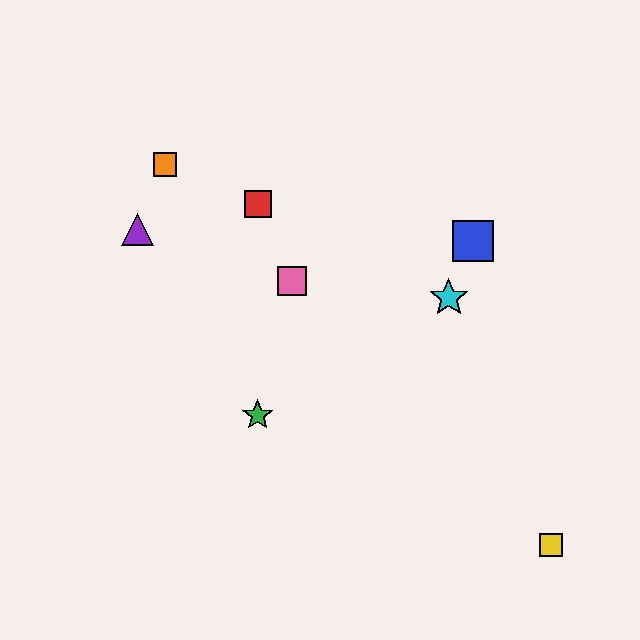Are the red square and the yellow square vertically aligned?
No, the red square is at x≈258 and the yellow square is at x≈551.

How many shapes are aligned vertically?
2 shapes (the red square, the green star) are aligned vertically.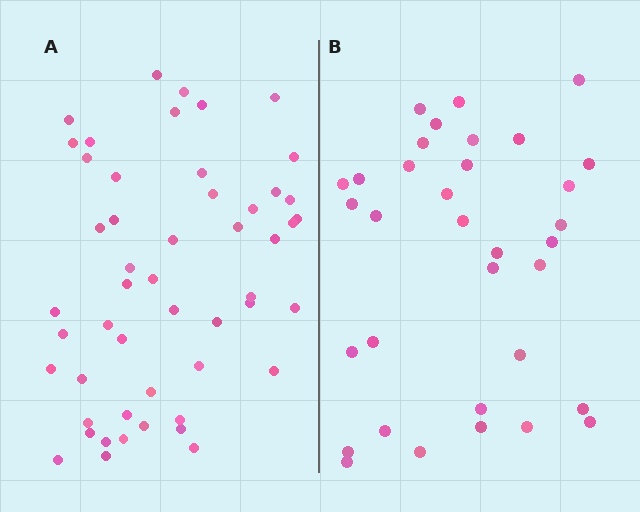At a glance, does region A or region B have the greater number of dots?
Region A (the left region) has more dots.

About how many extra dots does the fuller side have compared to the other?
Region A has approximately 15 more dots than region B.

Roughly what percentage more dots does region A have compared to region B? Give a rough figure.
About 50% more.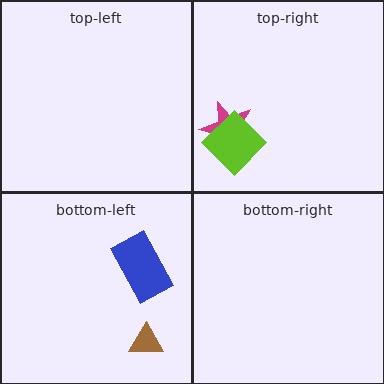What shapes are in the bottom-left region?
The brown triangle, the blue rectangle.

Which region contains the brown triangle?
The bottom-left region.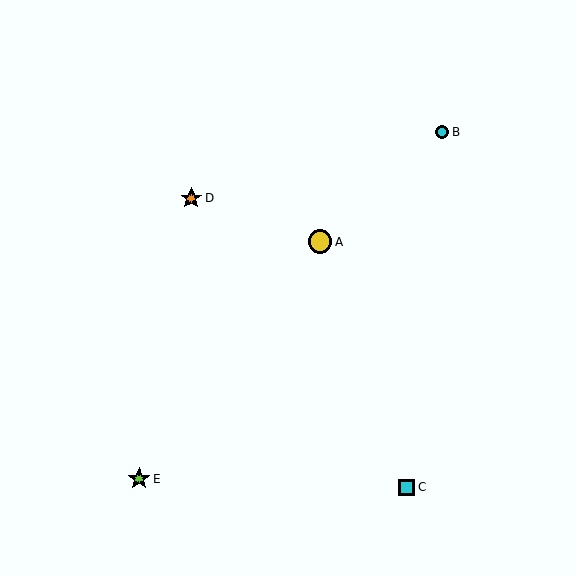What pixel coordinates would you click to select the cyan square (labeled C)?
Click at (407, 487) to select the cyan square C.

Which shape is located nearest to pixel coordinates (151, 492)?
The lime star (labeled E) at (139, 479) is nearest to that location.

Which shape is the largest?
The yellow circle (labeled A) is the largest.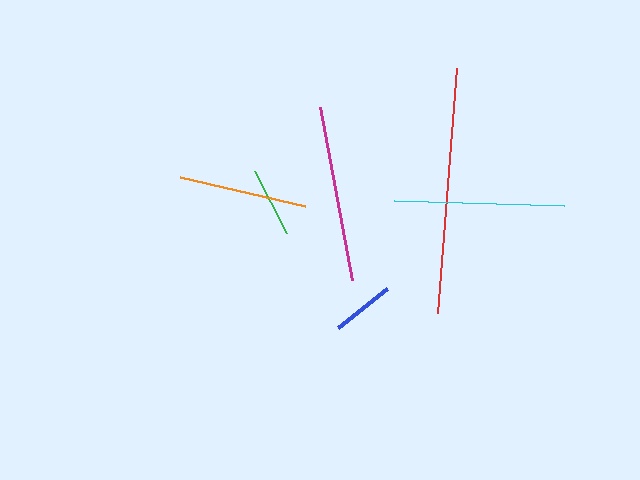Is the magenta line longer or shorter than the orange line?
The magenta line is longer than the orange line.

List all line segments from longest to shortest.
From longest to shortest: red, magenta, cyan, orange, green, blue.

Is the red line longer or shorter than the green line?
The red line is longer than the green line.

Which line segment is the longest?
The red line is the longest at approximately 246 pixels.